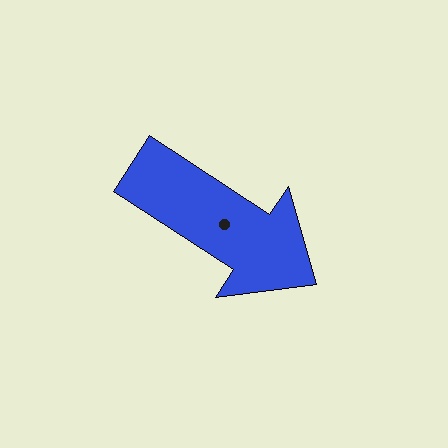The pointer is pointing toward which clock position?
Roughly 4 o'clock.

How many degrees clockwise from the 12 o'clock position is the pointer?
Approximately 123 degrees.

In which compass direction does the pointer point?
Southeast.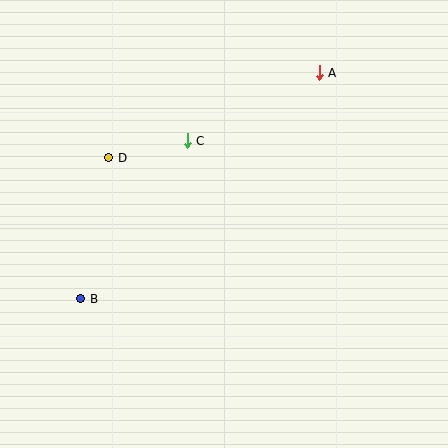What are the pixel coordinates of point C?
Point C is at (187, 141).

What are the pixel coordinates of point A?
Point A is at (319, 73).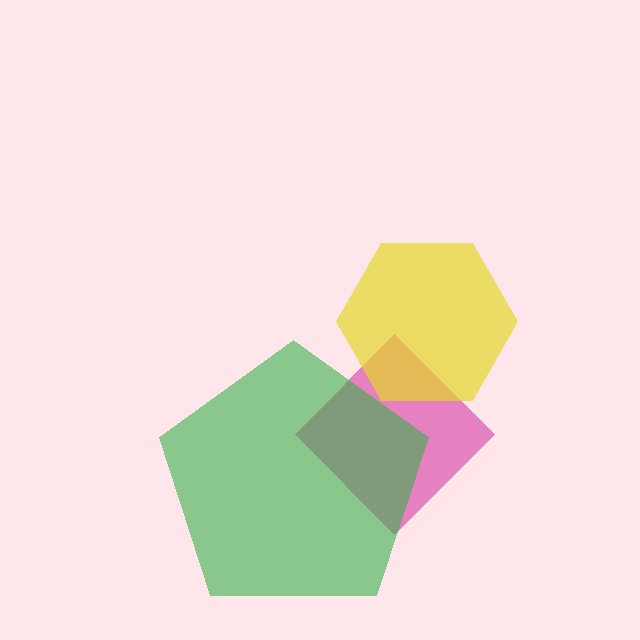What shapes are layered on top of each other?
The layered shapes are: a magenta diamond, a green pentagon, a yellow hexagon.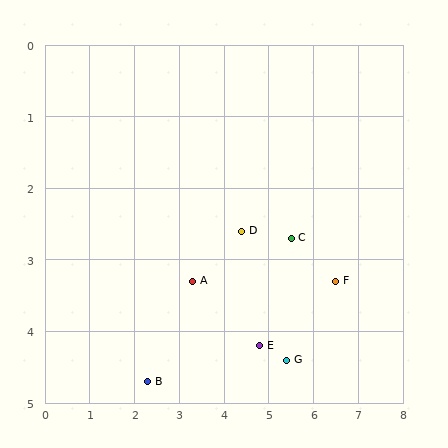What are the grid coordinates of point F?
Point F is at approximately (6.5, 3.3).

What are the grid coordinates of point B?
Point B is at approximately (2.3, 4.7).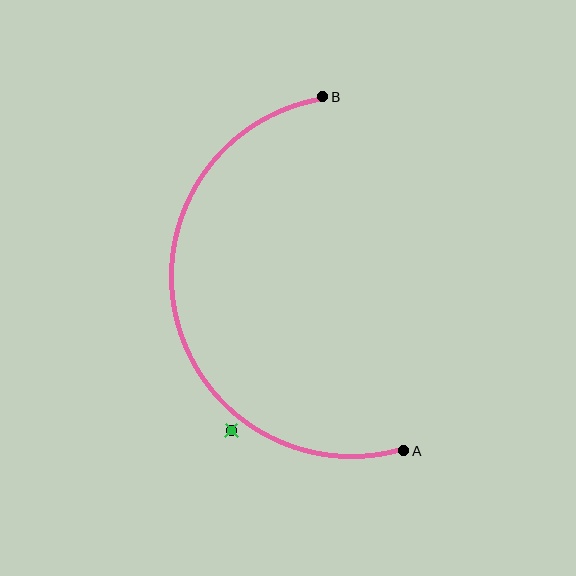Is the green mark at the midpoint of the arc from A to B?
No — the green mark does not lie on the arc at all. It sits slightly outside the curve.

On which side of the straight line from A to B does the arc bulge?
The arc bulges to the left of the straight line connecting A and B.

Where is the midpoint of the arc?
The arc midpoint is the point on the curve farthest from the straight line joining A and B. It sits to the left of that line.